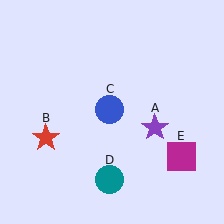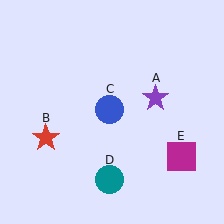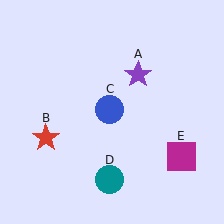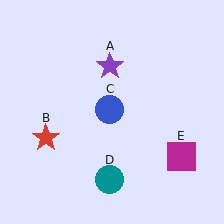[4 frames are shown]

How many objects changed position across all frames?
1 object changed position: purple star (object A).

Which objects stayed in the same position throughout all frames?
Red star (object B) and blue circle (object C) and teal circle (object D) and magenta square (object E) remained stationary.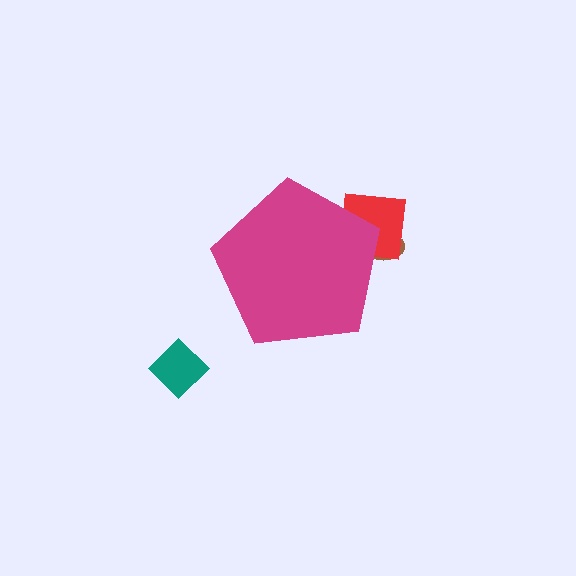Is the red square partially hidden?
Yes, the red square is partially hidden behind the magenta pentagon.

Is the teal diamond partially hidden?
No, the teal diamond is fully visible.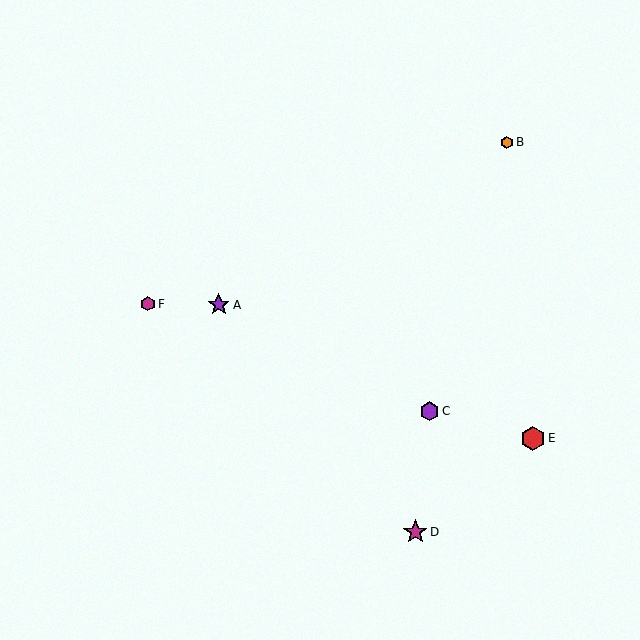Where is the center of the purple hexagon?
The center of the purple hexagon is at (430, 411).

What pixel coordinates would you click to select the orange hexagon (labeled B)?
Click at (507, 142) to select the orange hexagon B.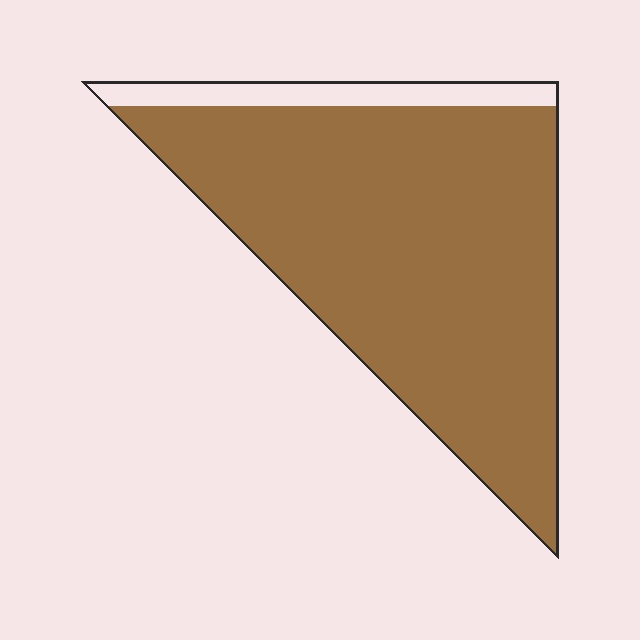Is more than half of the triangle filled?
Yes.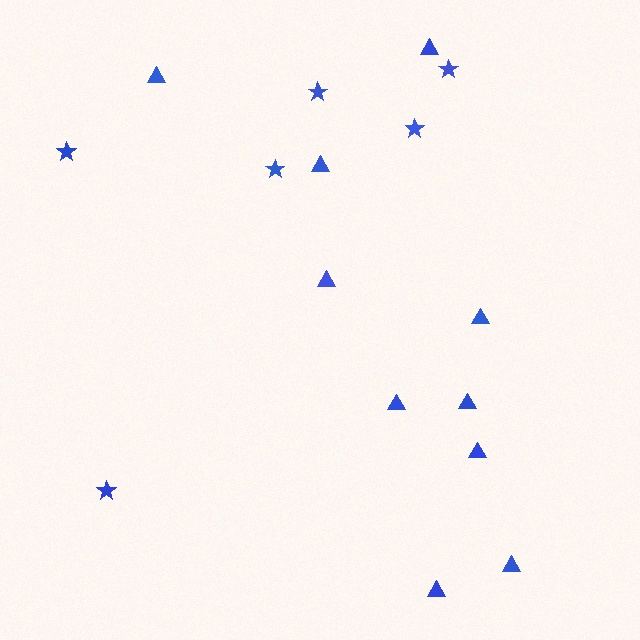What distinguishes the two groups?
There are 2 groups: one group of triangles (10) and one group of stars (6).